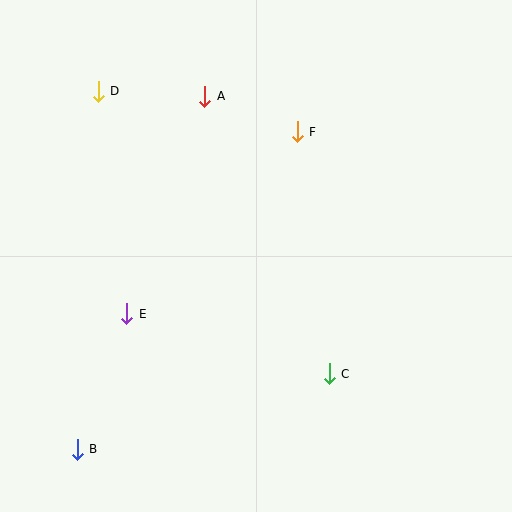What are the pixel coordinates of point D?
Point D is at (98, 91).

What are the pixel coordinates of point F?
Point F is at (297, 132).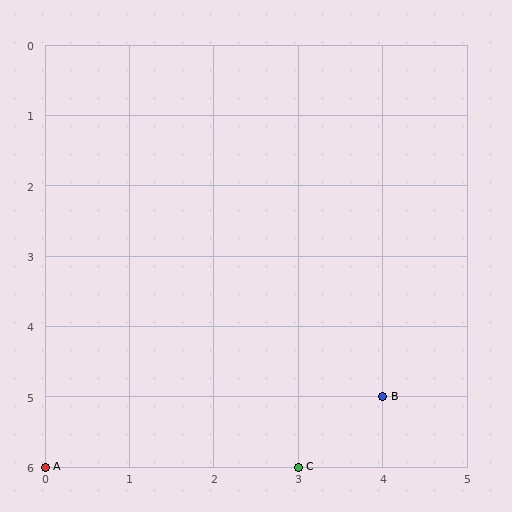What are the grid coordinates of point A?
Point A is at grid coordinates (0, 6).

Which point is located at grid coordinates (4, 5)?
Point B is at (4, 5).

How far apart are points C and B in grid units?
Points C and B are 1 column and 1 row apart (about 1.4 grid units diagonally).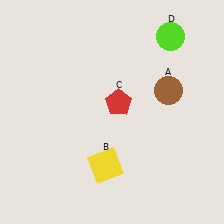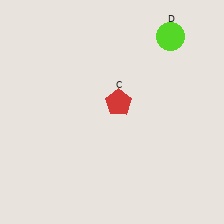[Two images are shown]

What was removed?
The yellow square (B), the brown circle (A) were removed in Image 2.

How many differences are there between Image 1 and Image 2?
There are 2 differences between the two images.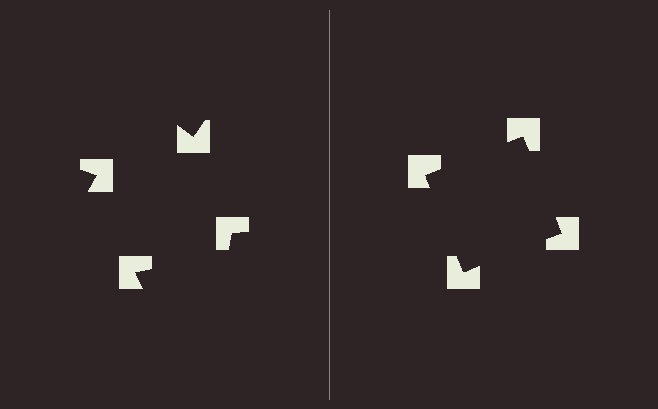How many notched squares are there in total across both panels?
8 — 4 on each side.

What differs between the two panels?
The notched squares are positioned identically on both sides; only the wedge orientations differ. On the right they align to a square; on the left they are misaligned.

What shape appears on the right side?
An illusory square.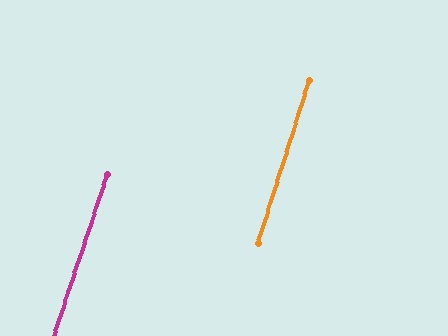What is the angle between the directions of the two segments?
Approximately 0 degrees.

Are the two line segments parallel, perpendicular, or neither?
Parallel — their directions differ by only 0.5°.